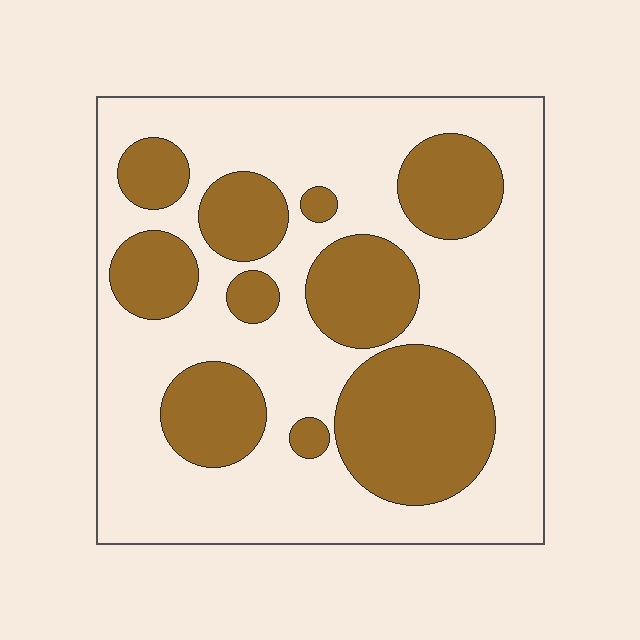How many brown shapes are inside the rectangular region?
10.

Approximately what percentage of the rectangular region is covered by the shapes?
Approximately 35%.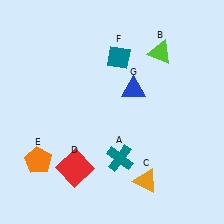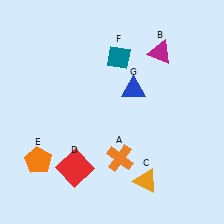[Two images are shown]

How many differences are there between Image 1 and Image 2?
There are 2 differences between the two images.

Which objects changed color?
A changed from teal to orange. B changed from lime to magenta.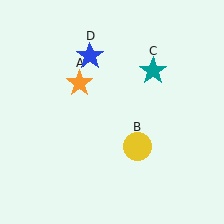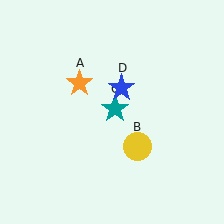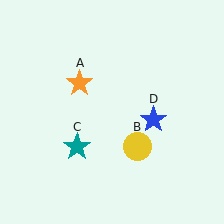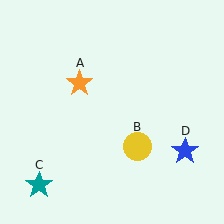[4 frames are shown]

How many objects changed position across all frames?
2 objects changed position: teal star (object C), blue star (object D).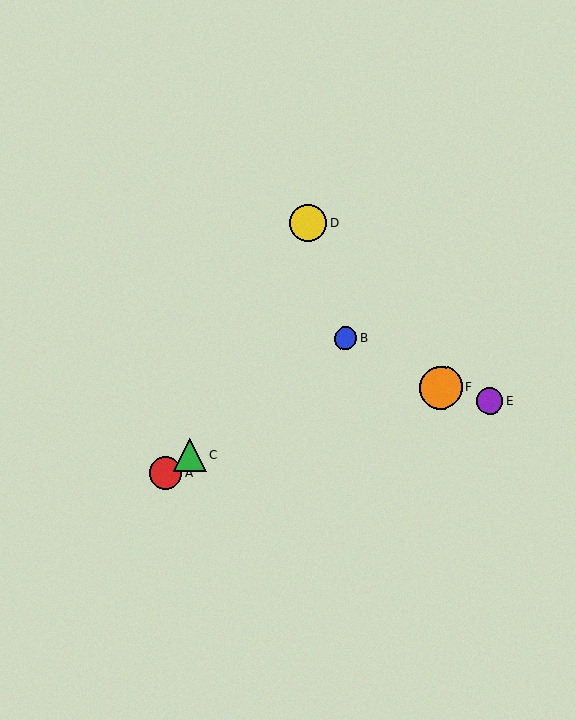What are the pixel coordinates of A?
Object A is at (166, 473).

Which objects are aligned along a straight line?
Objects A, B, C are aligned along a straight line.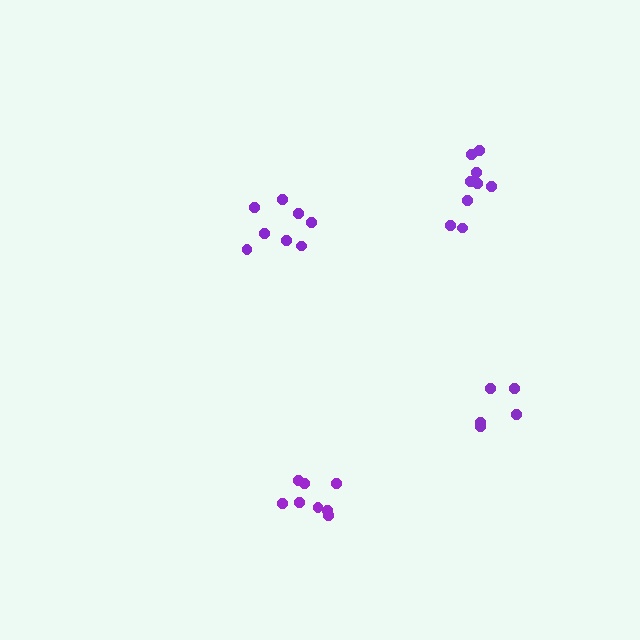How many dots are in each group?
Group 1: 8 dots, Group 2: 9 dots, Group 3: 8 dots, Group 4: 5 dots (30 total).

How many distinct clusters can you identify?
There are 4 distinct clusters.